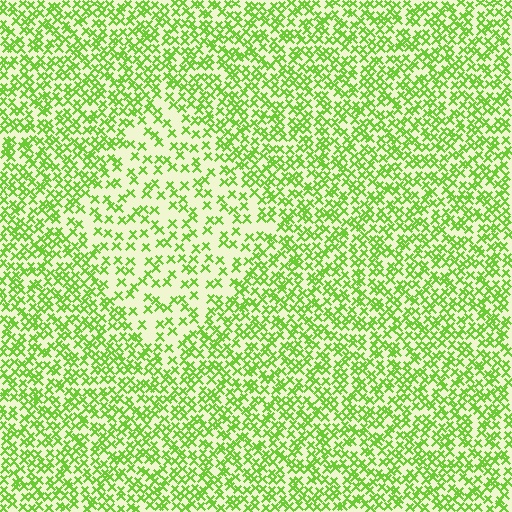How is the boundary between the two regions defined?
The boundary is defined by a change in element density (approximately 2.0x ratio). All elements are the same color, size, and shape.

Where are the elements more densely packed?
The elements are more densely packed outside the diamond boundary.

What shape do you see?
I see a diamond.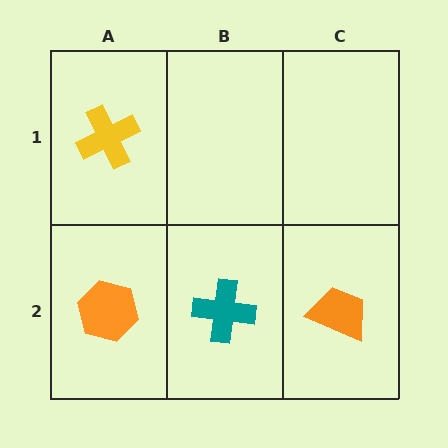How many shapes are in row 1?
1 shape.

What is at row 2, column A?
An orange hexagon.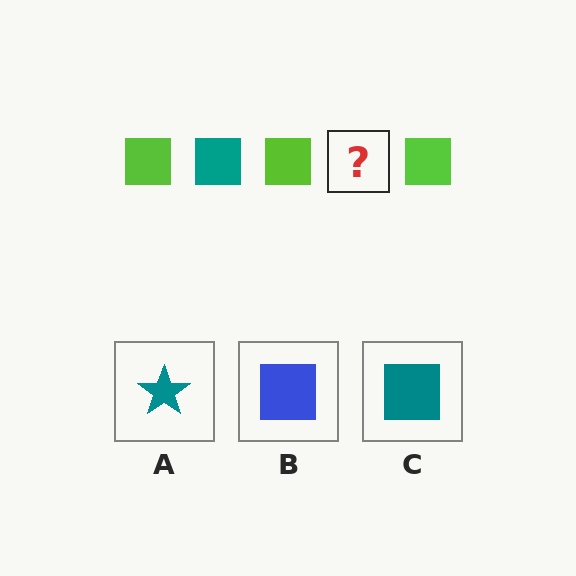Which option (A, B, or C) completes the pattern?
C.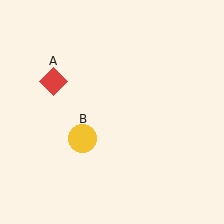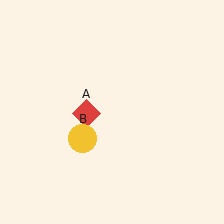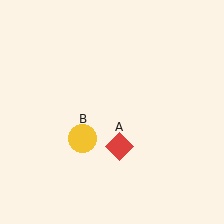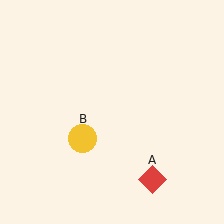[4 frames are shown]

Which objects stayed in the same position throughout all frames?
Yellow circle (object B) remained stationary.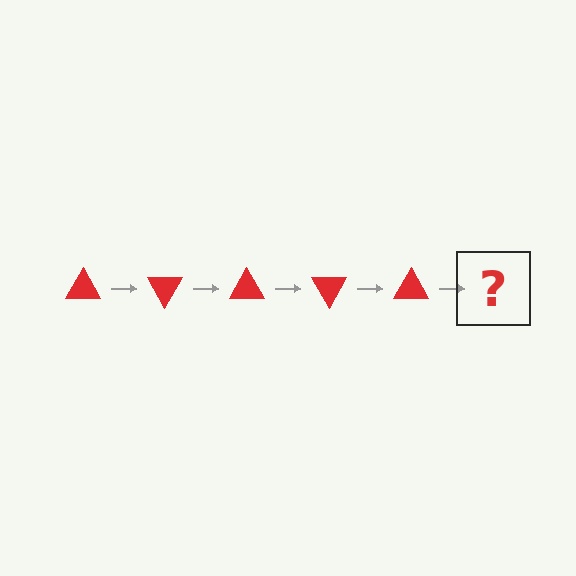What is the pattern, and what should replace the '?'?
The pattern is that the triangle rotates 60 degrees each step. The '?' should be a red triangle rotated 300 degrees.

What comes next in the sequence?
The next element should be a red triangle rotated 300 degrees.